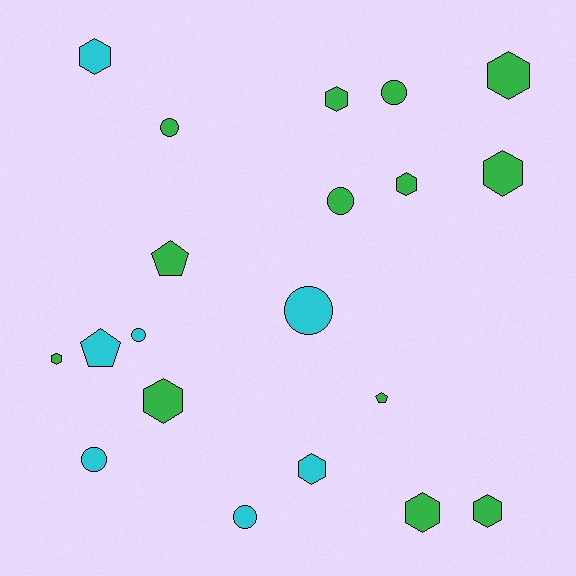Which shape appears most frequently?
Hexagon, with 10 objects.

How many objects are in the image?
There are 20 objects.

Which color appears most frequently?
Green, with 13 objects.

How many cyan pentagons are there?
There is 1 cyan pentagon.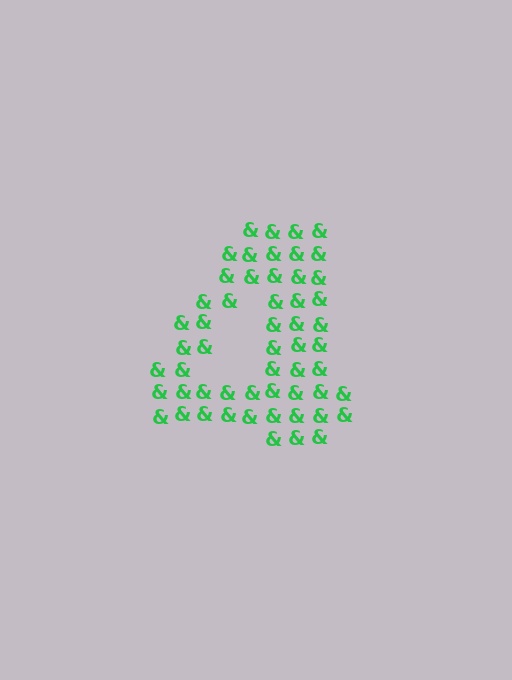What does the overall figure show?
The overall figure shows the digit 4.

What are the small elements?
The small elements are ampersands.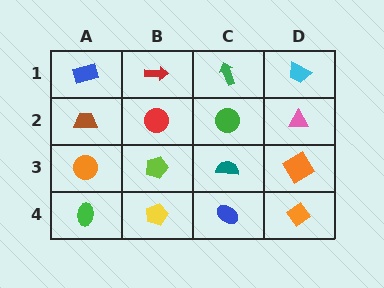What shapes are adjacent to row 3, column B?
A red circle (row 2, column B), a yellow pentagon (row 4, column B), an orange circle (row 3, column A), a teal semicircle (row 3, column C).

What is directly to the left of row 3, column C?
A lime pentagon.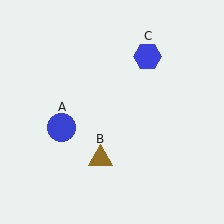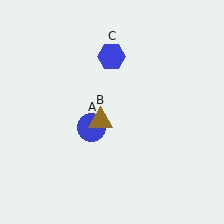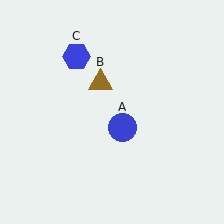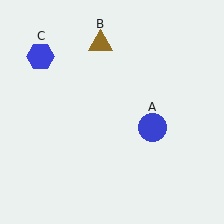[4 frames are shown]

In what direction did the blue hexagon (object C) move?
The blue hexagon (object C) moved left.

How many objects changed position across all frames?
3 objects changed position: blue circle (object A), brown triangle (object B), blue hexagon (object C).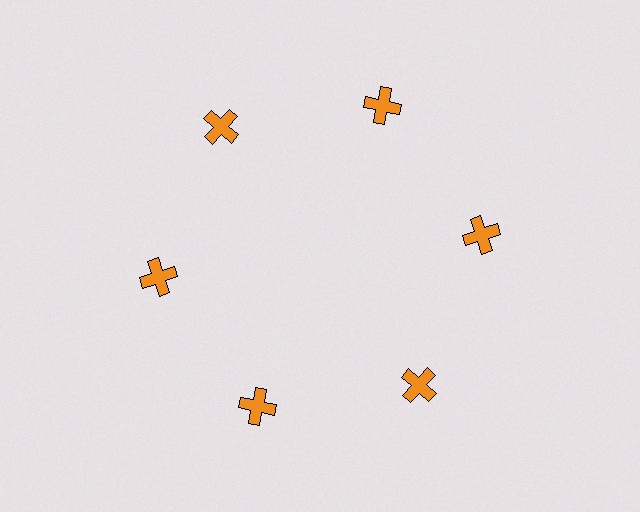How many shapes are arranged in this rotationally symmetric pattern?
There are 6 shapes, arranged in 6 groups of 1.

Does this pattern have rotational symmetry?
Yes, this pattern has 6-fold rotational symmetry. It looks the same after rotating 60 degrees around the center.